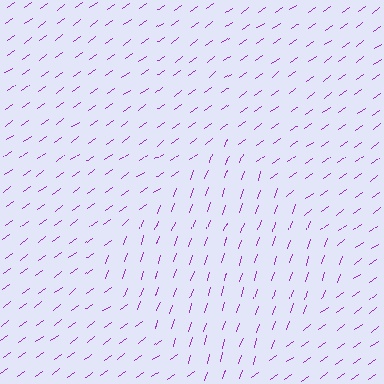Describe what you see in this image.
The image is filled with small purple line segments. A diamond region in the image has lines oriented differently from the surrounding lines, creating a visible texture boundary.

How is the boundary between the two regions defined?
The boundary is defined purely by a change in line orientation (approximately 36 degrees difference). All lines are the same color and thickness.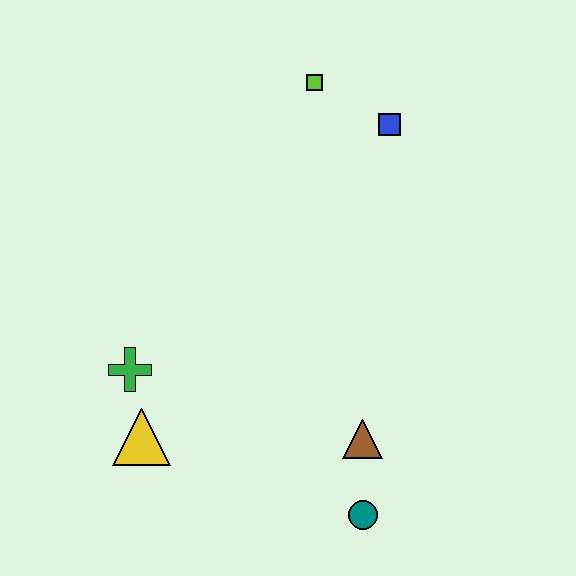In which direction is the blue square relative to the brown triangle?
The blue square is above the brown triangle.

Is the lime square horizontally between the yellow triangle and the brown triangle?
Yes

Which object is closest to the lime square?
The blue square is closest to the lime square.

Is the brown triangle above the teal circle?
Yes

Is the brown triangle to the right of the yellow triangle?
Yes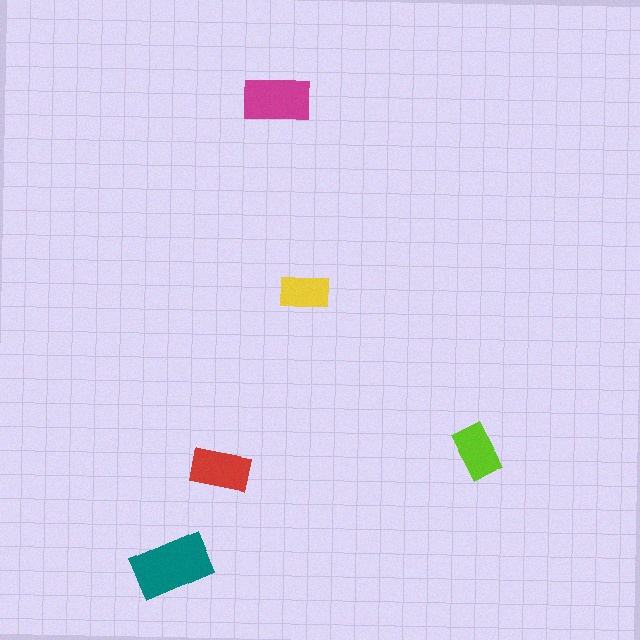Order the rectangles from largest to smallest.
the teal one, the magenta one, the red one, the lime one, the yellow one.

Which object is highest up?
The magenta rectangle is topmost.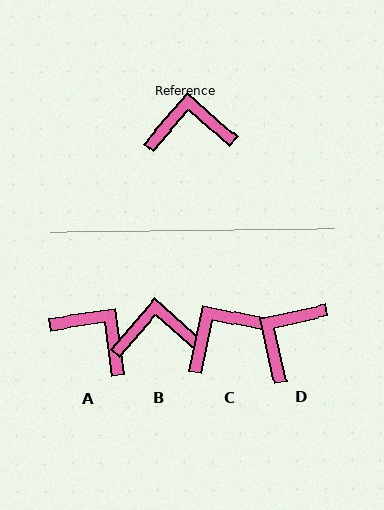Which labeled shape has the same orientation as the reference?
B.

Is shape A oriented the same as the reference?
No, it is off by about 41 degrees.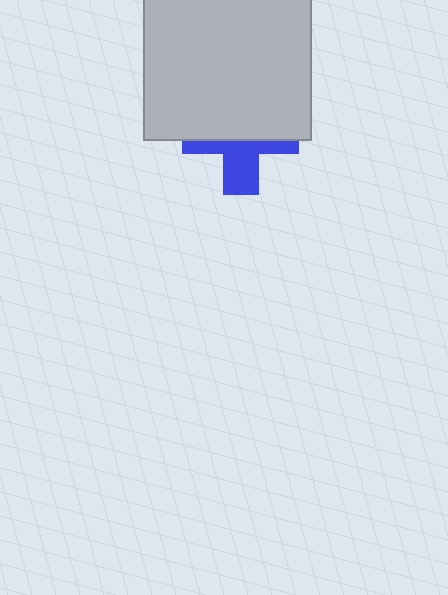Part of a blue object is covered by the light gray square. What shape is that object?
It is a cross.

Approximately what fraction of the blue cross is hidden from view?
Roughly 59% of the blue cross is hidden behind the light gray square.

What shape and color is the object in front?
The object in front is a light gray square.